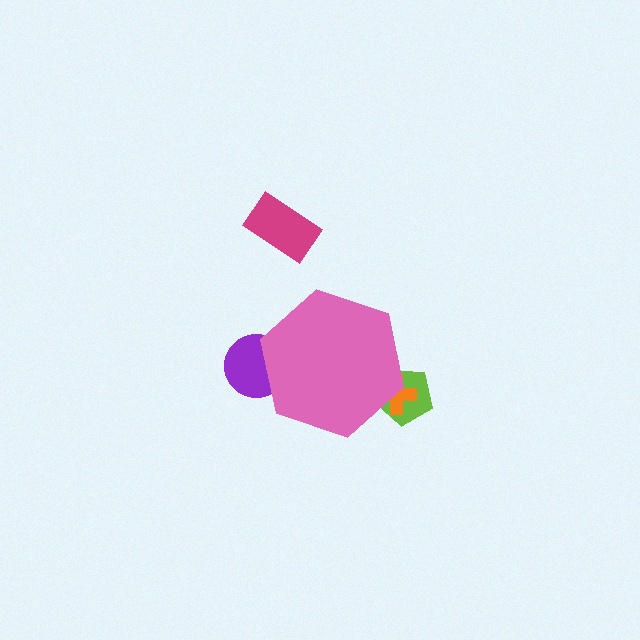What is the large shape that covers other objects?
A pink hexagon.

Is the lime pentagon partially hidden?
Yes, the lime pentagon is partially hidden behind the pink hexagon.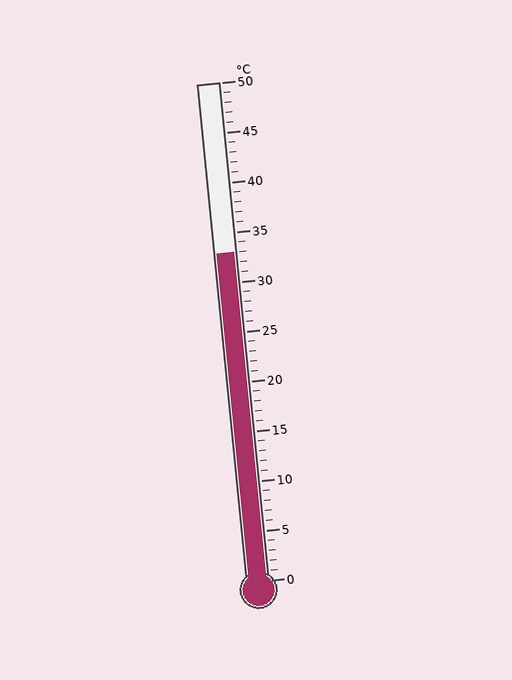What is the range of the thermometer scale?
The thermometer scale ranges from 0°C to 50°C.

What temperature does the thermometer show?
The thermometer shows approximately 33°C.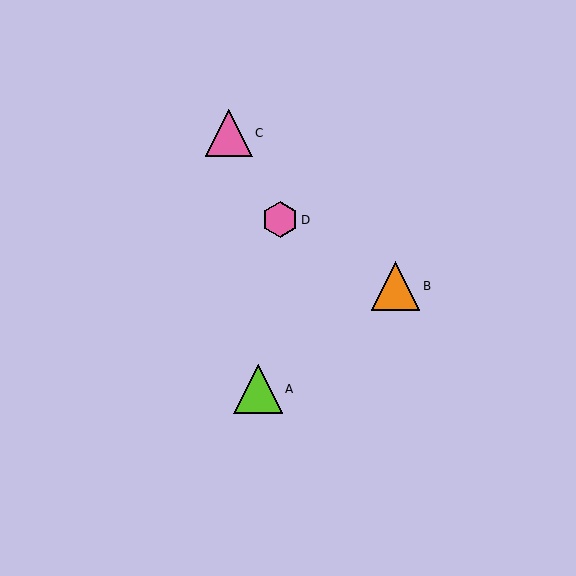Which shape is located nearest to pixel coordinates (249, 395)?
The lime triangle (labeled A) at (258, 389) is nearest to that location.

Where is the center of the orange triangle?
The center of the orange triangle is at (396, 286).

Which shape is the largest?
The orange triangle (labeled B) is the largest.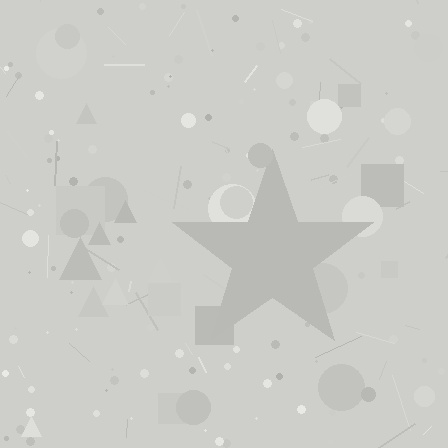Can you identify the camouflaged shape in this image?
The camouflaged shape is a star.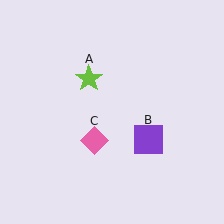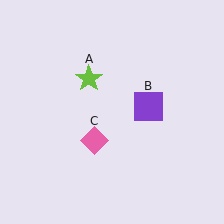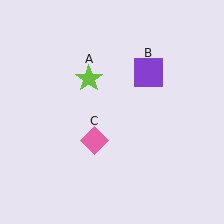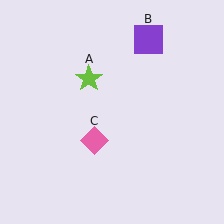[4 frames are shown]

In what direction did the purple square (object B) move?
The purple square (object B) moved up.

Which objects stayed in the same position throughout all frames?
Lime star (object A) and pink diamond (object C) remained stationary.